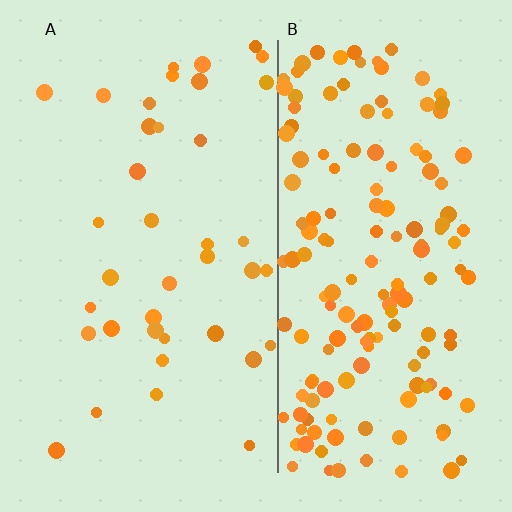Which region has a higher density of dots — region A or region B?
B (the right).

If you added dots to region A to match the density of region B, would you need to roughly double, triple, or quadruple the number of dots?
Approximately quadruple.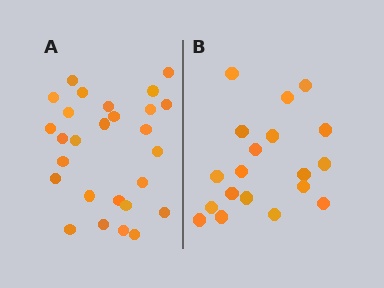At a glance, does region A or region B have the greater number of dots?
Region A (the left region) has more dots.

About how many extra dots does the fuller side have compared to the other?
Region A has roughly 8 or so more dots than region B.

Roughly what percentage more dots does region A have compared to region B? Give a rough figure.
About 40% more.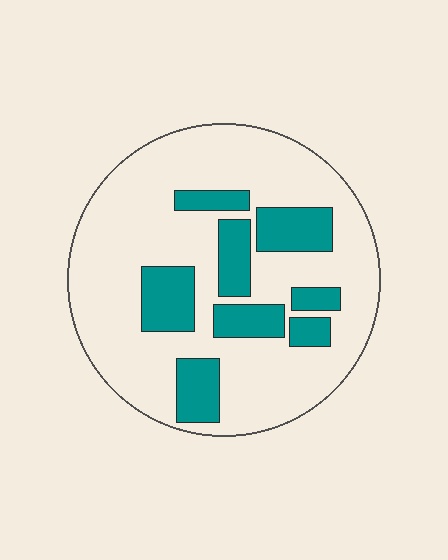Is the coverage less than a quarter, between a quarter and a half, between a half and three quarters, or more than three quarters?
Less than a quarter.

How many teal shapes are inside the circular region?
8.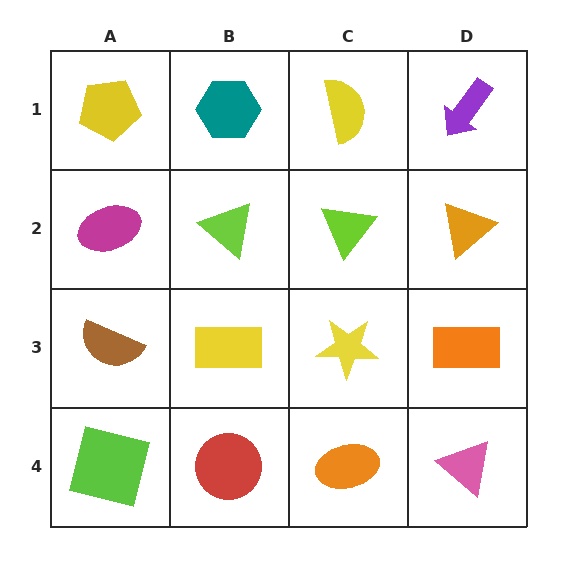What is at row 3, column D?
An orange rectangle.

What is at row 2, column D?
An orange triangle.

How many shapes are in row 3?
4 shapes.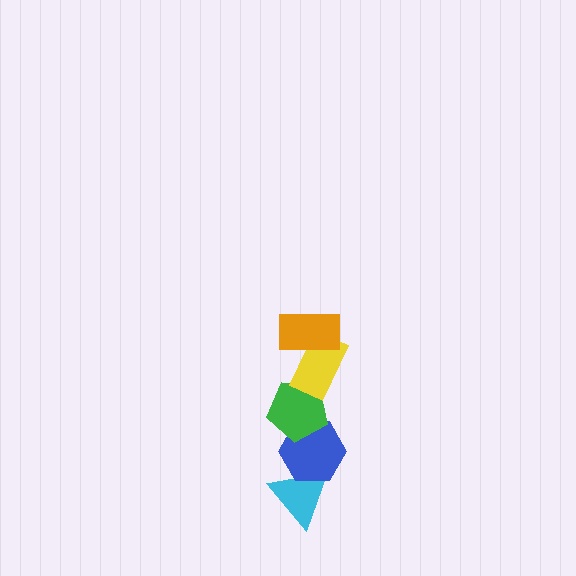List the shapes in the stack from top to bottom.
From top to bottom: the orange rectangle, the yellow rectangle, the green pentagon, the blue hexagon, the cyan triangle.